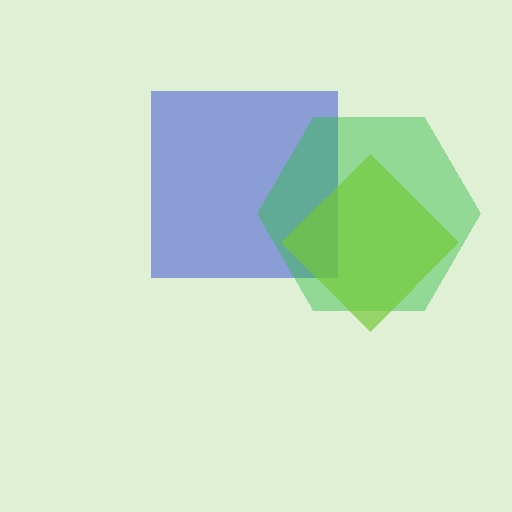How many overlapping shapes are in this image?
There are 3 overlapping shapes in the image.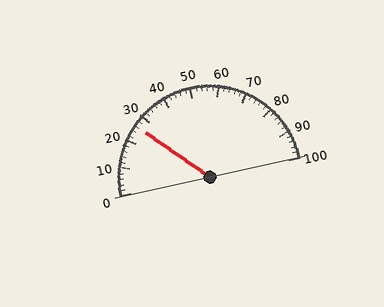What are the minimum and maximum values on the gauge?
The gauge ranges from 0 to 100.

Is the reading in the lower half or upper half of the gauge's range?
The reading is in the lower half of the range (0 to 100).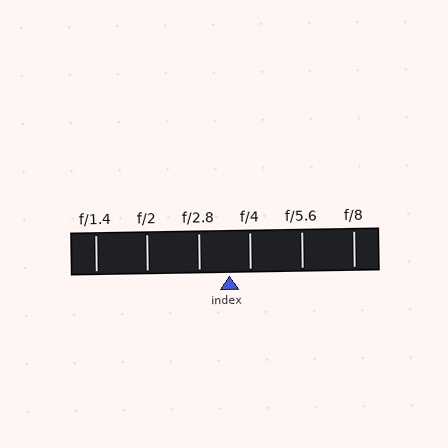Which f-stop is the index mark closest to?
The index mark is closest to f/4.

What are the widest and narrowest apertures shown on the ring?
The widest aperture shown is f/1.4 and the narrowest is f/8.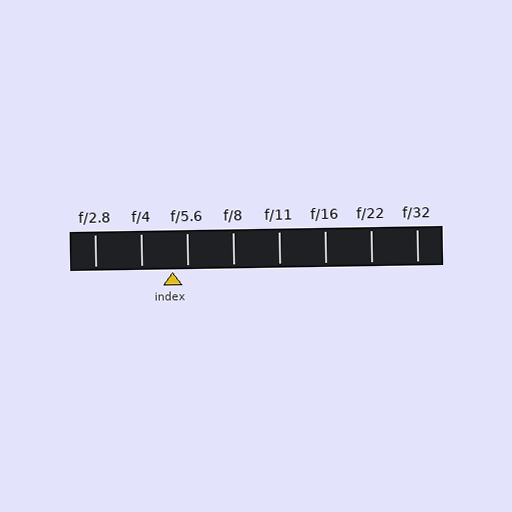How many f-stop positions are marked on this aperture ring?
There are 8 f-stop positions marked.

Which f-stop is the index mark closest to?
The index mark is closest to f/5.6.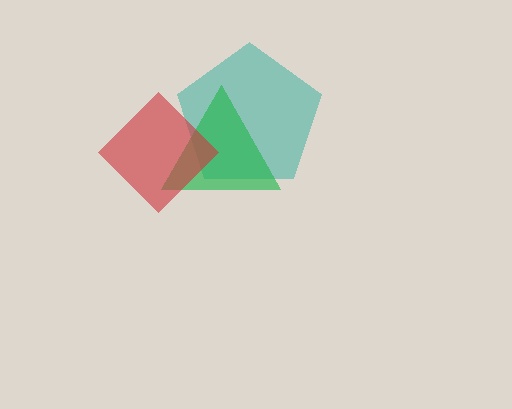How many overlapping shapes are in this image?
There are 3 overlapping shapes in the image.